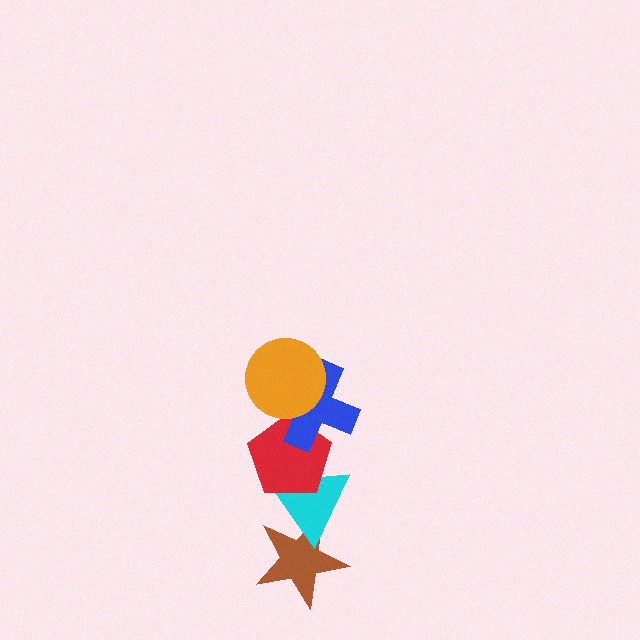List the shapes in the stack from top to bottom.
From top to bottom: the orange circle, the blue cross, the red pentagon, the cyan triangle, the brown star.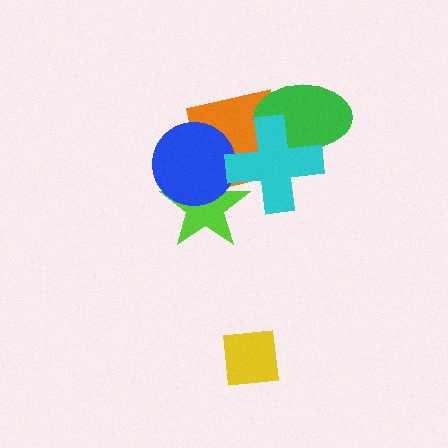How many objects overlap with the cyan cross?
4 objects overlap with the cyan cross.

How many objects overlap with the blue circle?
3 objects overlap with the blue circle.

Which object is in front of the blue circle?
The cyan cross is in front of the blue circle.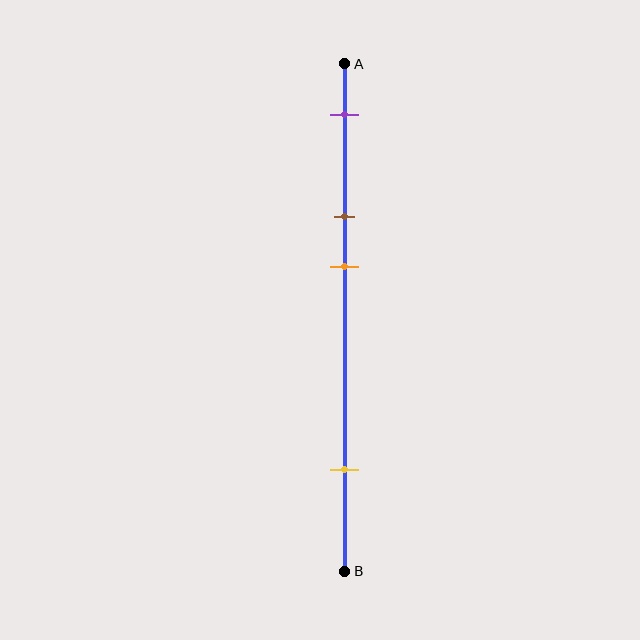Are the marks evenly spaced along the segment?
No, the marks are not evenly spaced.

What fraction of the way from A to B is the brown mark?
The brown mark is approximately 30% (0.3) of the way from A to B.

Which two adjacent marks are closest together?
The brown and orange marks are the closest adjacent pair.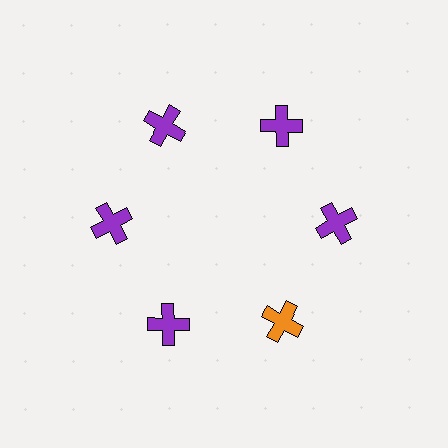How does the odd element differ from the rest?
It has a different color: orange instead of purple.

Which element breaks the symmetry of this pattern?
The orange cross at roughly the 5 o'clock position breaks the symmetry. All other shapes are purple crosses.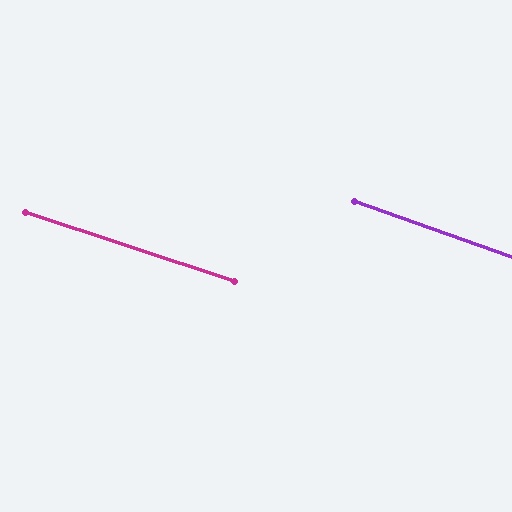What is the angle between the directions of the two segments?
Approximately 1 degree.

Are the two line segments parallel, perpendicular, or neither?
Parallel — their directions differ by only 1.3°.